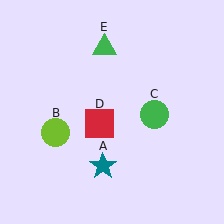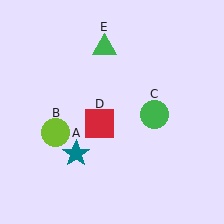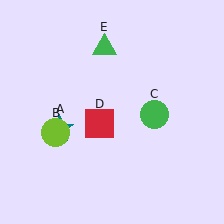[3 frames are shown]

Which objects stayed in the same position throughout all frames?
Lime circle (object B) and green circle (object C) and red square (object D) and green triangle (object E) remained stationary.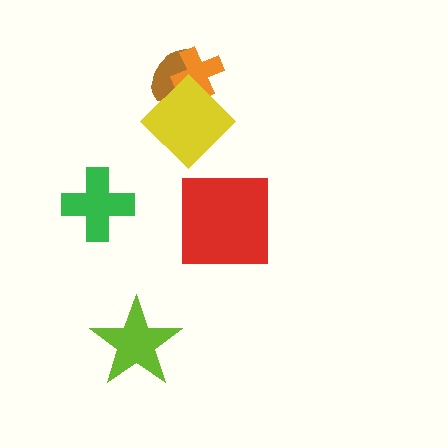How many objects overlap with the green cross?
0 objects overlap with the green cross.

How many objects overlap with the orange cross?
2 objects overlap with the orange cross.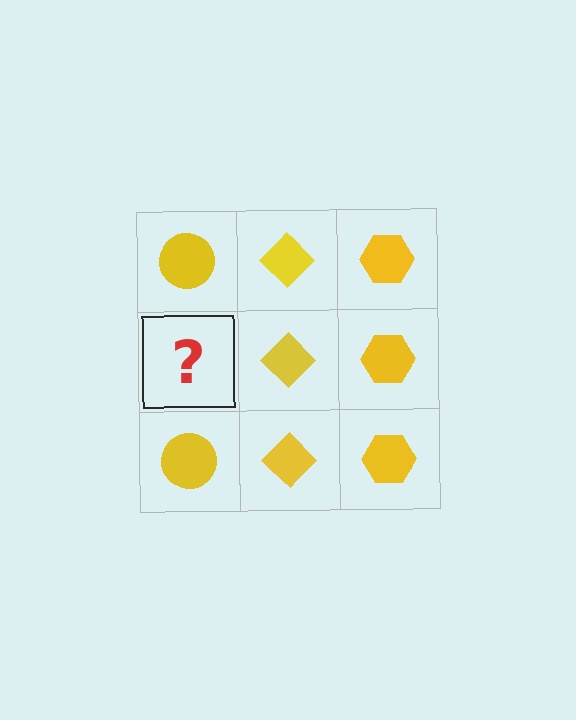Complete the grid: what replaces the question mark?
The question mark should be replaced with a yellow circle.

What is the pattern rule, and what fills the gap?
The rule is that each column has a consistent shape. The gap should be filled with a yellow circle.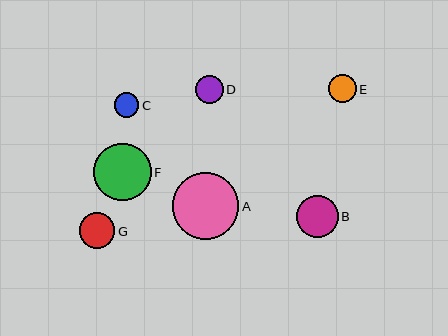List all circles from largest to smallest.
From largest to smallest: A, F, B, G, D, E, C.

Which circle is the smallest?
Circle C is the smallest with a size of approximately 24 pixels.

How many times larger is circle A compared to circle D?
Circle A is approximately 2.4 times the size of circle D.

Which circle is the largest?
Circle A is the largest with a size of approximately 66 pixels.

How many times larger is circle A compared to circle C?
Circle A is approximately 2.7 times the size of circle C.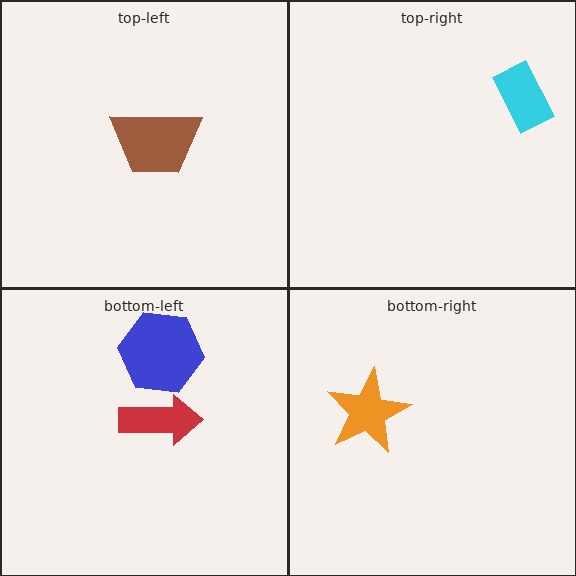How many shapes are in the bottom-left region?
2.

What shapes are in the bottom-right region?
The orange star.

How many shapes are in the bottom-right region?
1.